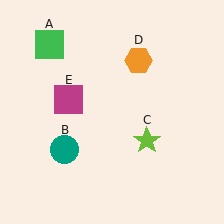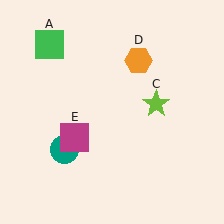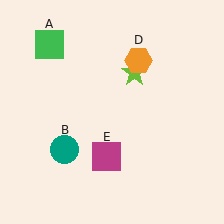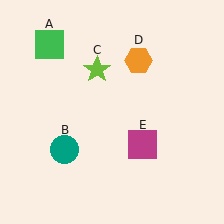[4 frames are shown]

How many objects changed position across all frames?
2 objects changed position: lime star (object C), magenta square (object E).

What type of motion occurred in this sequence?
The lime star (object C), magenta square (object E) rotated counterclockwise around the center of the scene.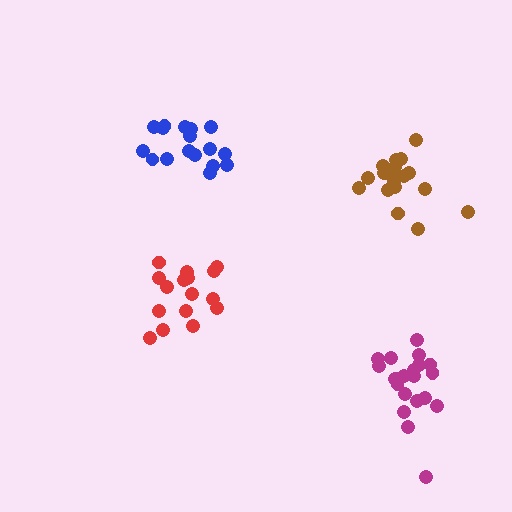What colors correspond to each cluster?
The clusters are colored: blue, brown, red, magenta.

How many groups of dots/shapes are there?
There are 4 groups.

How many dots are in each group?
Group 1: 17 dots, Group 2: 18 dots, Group 3: 16 dots, Group 4: 21 dots (72 total).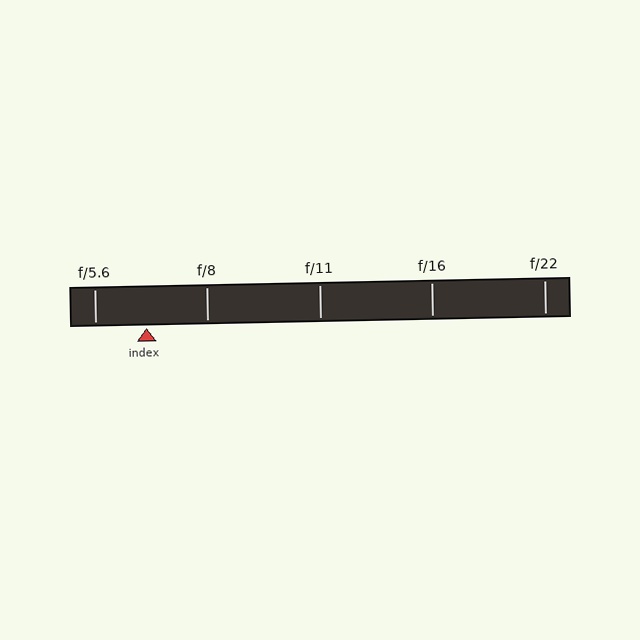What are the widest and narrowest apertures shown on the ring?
The widest aperture shown is f/5.6 and the narrowest is f/22.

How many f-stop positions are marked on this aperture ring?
There are 5 f-stop positions marked.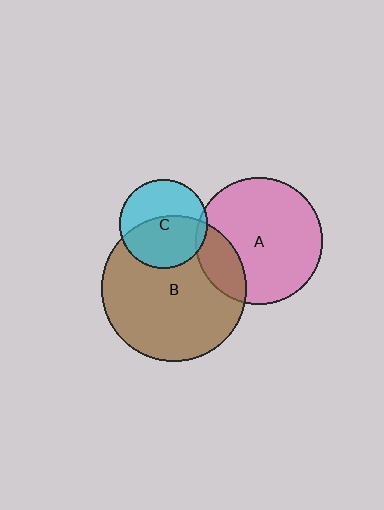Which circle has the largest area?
Circle B (brown).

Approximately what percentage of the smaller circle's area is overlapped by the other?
Approximately 20%.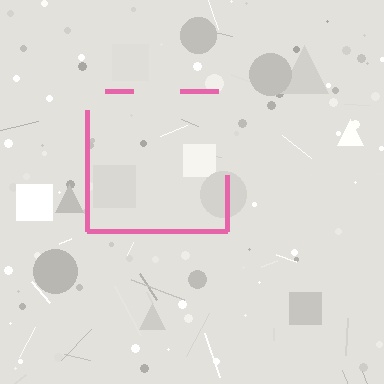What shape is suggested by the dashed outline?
The dashed outline suggests a square.